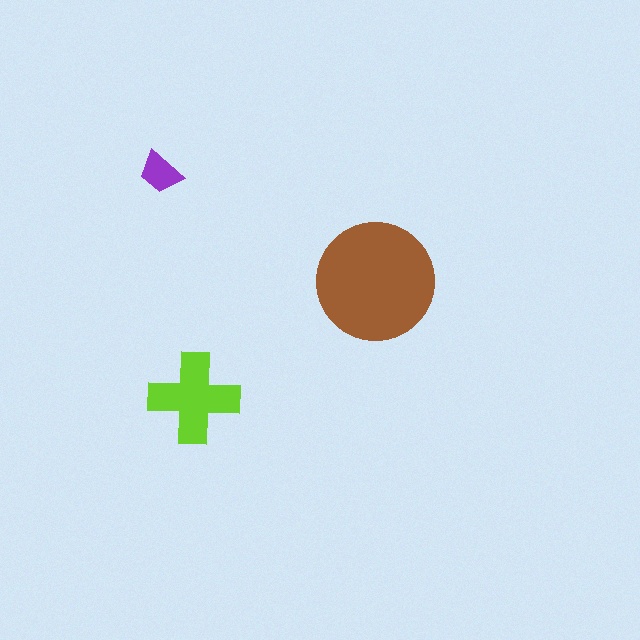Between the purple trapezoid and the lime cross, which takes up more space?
The lime cross.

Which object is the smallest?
The purple trapezoid.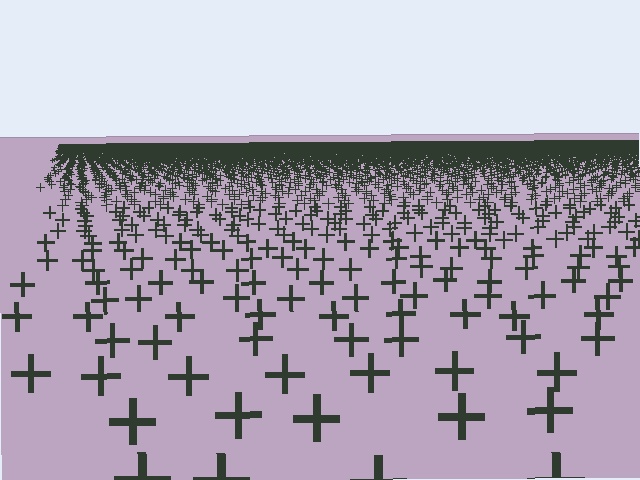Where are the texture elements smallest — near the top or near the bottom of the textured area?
Near the top.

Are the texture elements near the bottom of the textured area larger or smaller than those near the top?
Larger. Near the bottom, elements are closer to the viewer and appear at a bigger on-screen size.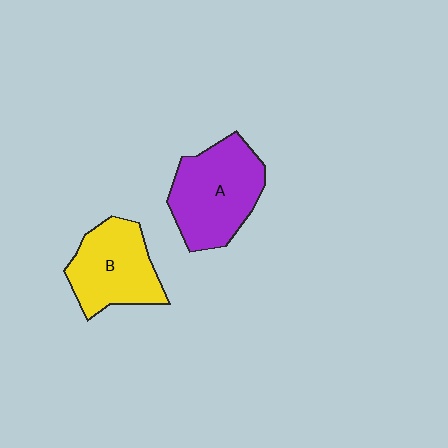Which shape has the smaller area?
Shape B (yellow).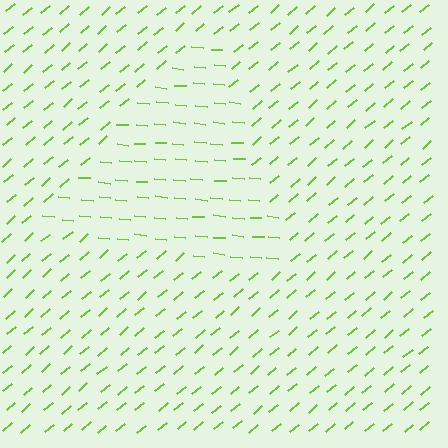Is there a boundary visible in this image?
Yes, there is a texture boundary formed by a change in line orientation.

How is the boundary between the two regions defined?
The boundary is defined purely by a change in line orientation (approximately 45 degrees difference). All lines are the same color and thickness.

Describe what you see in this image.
The image is filled with small lime line segments. A triangle region in the image has lines oriented differently from the surrounding lines, creating a visible texture boundary.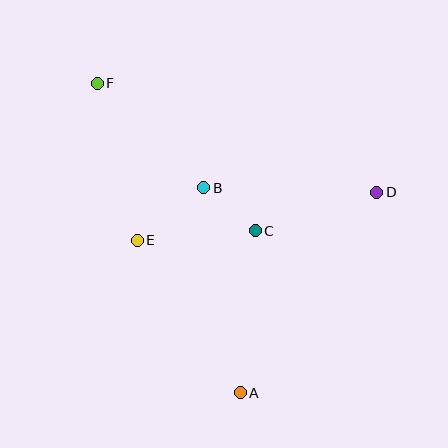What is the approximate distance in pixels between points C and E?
The distance between C and E is approximately 118 pixels.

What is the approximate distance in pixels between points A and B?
The distance between A and B is approximately 208 pixels.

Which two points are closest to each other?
Points B and C are closest to each other.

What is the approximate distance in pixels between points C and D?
The distance between C and D is approximately 127 pixels.